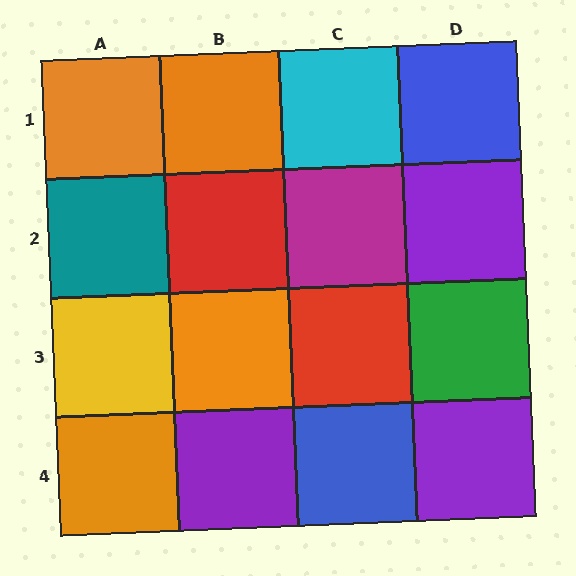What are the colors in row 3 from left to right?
Yellow, orange, red, green.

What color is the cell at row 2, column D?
Purple.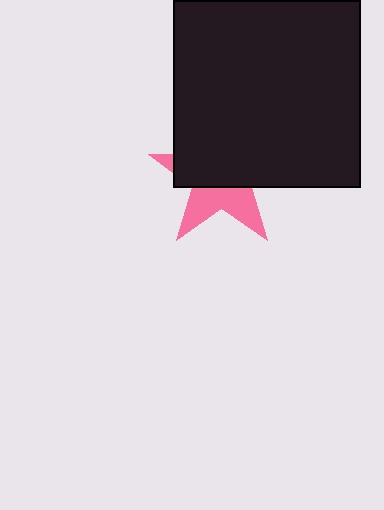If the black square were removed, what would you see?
You would see the complete pink star.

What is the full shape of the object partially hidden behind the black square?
The partially hidden object is a pink star.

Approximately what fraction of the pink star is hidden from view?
Roughly 60% of the pink star is hidden behind the black square.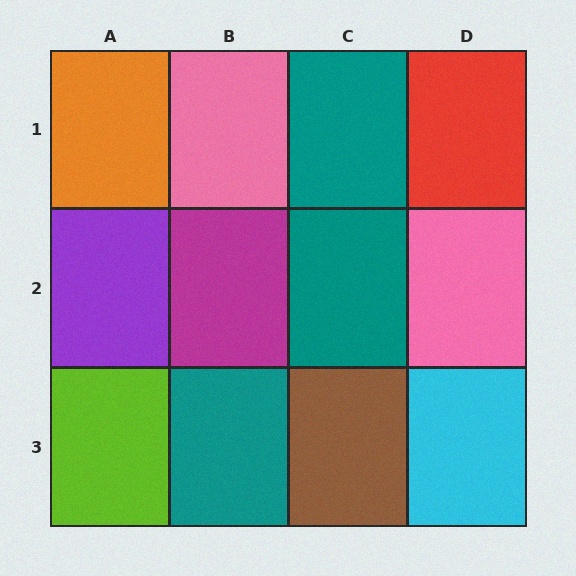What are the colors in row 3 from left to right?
Lime, teal, brown, cyan.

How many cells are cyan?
1 cell is cyan.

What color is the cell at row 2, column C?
Teal.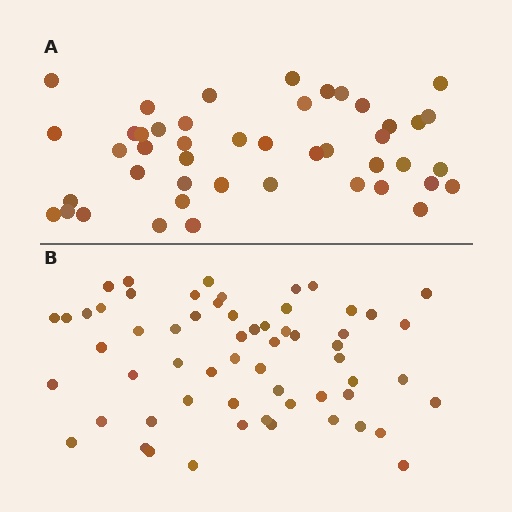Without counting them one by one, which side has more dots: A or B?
Region B (the bottom region) has more dots.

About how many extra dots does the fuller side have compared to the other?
Region B has approximately 15 more dots than region A.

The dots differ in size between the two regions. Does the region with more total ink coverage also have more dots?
No. Region A has more total ink coverage because its dots are larger, but region B actually contains more individual dots. Total area can be misleading — the number of items is what matters here.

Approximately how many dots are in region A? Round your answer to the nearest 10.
About 40 dots. (The exact count is 45, which rounds to 40.)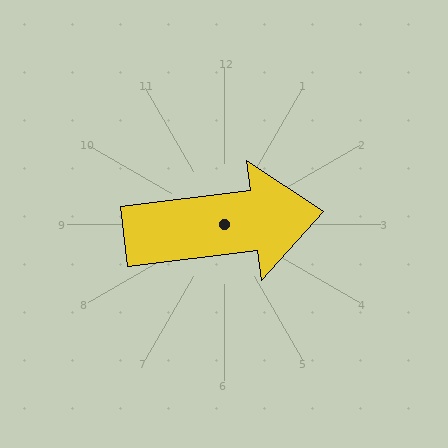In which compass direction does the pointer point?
East.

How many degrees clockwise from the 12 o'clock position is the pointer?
Approximately 83 degrees.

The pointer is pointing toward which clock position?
Roughly 3 o'clock.